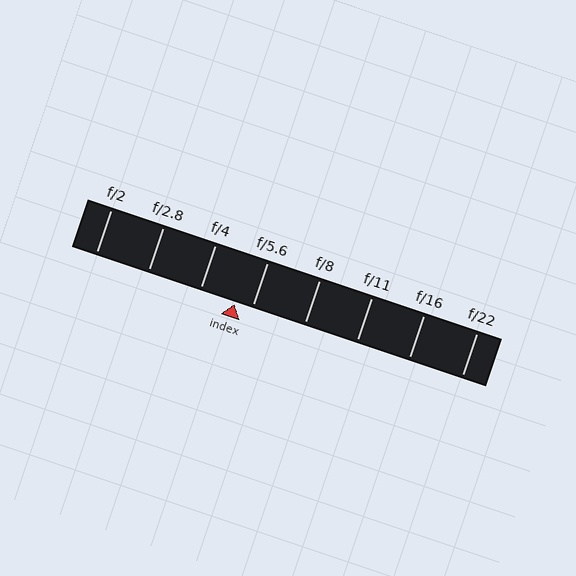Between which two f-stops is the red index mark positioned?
The index mark is between f/4 and f/5.6.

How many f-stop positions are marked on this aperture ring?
There are 8 f-stop positions marked.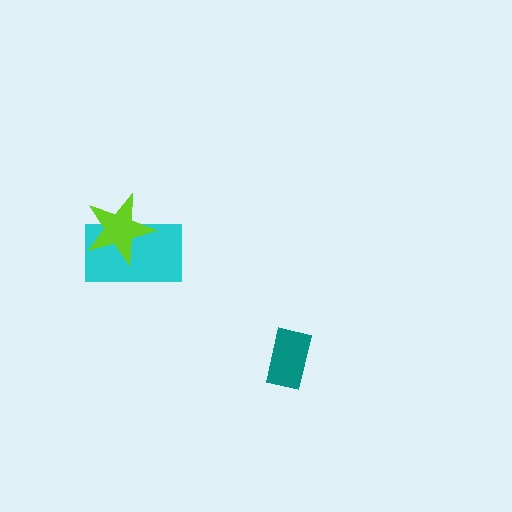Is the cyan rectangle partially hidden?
Yes, it is partially covered by another shape.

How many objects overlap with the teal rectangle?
0 objects overlap with the teal rectangle.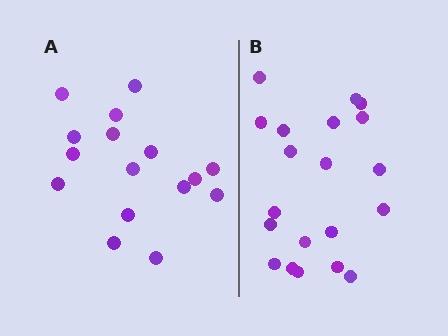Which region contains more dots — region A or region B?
Region B (the right region) has more dots.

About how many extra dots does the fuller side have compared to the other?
Region B has about 4 more dots than region A.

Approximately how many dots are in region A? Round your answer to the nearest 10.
About 20 dots. (The exact count is 16, which rounds to 20.)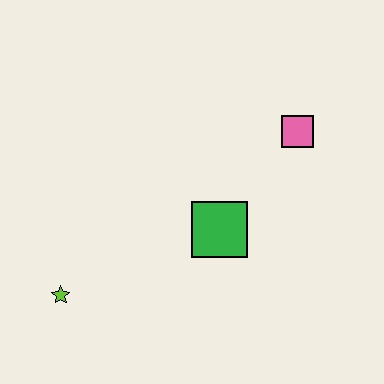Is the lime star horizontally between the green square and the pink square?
No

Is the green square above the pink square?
No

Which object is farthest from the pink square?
The lime star is farthest from the pink square.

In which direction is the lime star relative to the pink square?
The lime star is to the left of the pink square.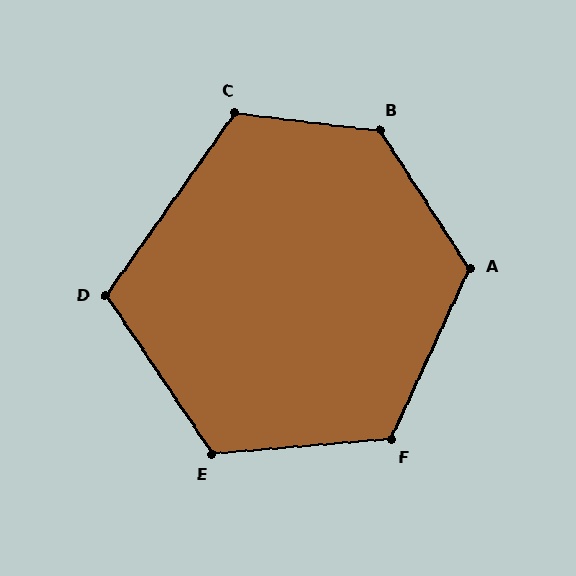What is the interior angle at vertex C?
Approximately 119 degrees (obtuse).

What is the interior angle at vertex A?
Approximately 122 degrees (obtuse).